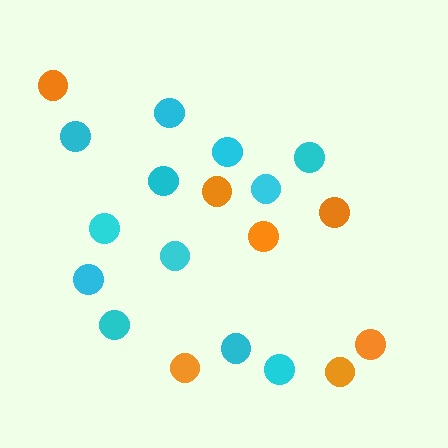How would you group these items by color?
There are 2 groups: one group of cyan circles (12) and one group of orange circles (7).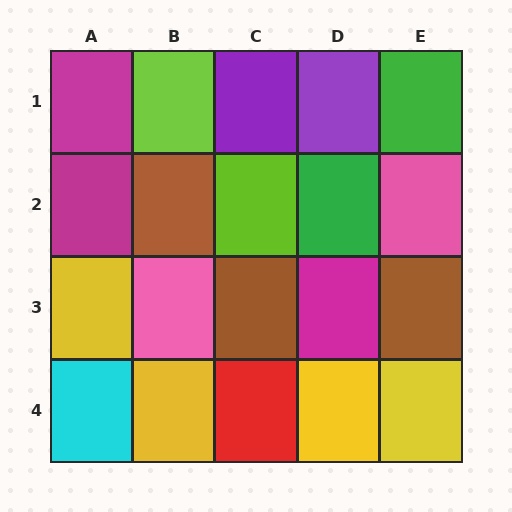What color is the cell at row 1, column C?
Purple.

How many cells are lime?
2 cells are lime.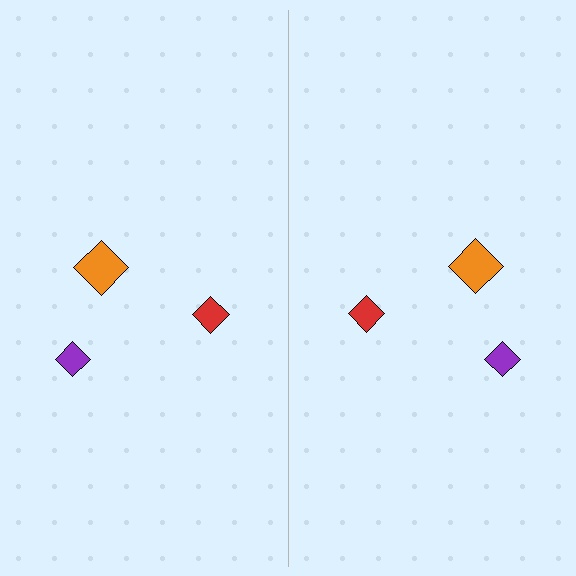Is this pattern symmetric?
Yes, this pattern has bilateral (reflection) symmetry.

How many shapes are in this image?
There are 6 shapes in this image.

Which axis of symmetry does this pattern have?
The pattern has a vertical axis of symmetry running through the center of the image.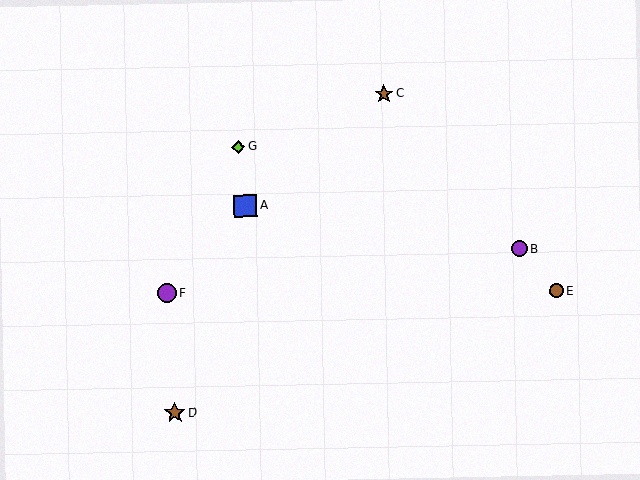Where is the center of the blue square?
The center of the blue square is at (246, 206).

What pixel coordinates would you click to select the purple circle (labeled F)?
Click at (167, 293) to select the purple circle F.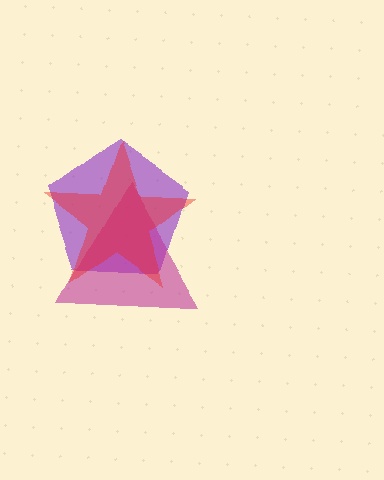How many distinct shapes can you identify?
There are 3 distinct shapes: a purple pentagon, a magenta triangle, a red star.